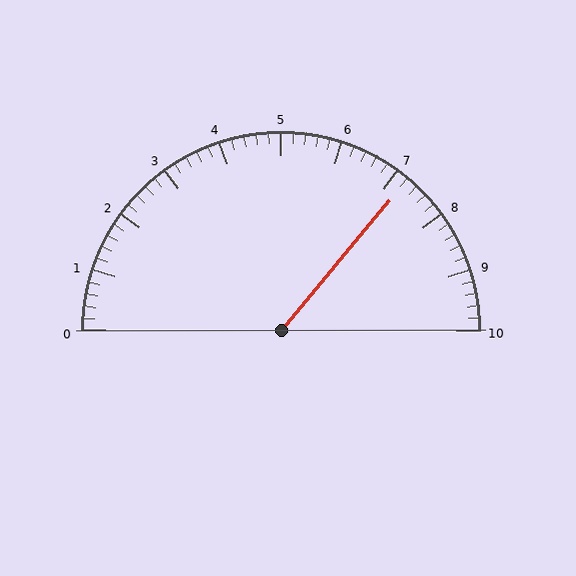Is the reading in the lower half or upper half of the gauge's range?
The reading is in the upper half of the range (0 to 10).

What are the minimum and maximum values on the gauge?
The gauge ranges from 0 to 10.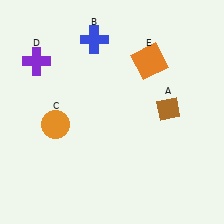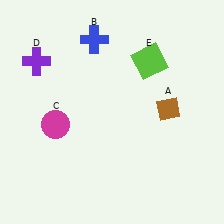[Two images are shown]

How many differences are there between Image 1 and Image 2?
There are 2 differences between the two images.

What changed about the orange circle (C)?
In Image 1, C is orange. In Image 2, it changed to magenta.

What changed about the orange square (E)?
In Image 1, E is orange. In Image 2, it changed to lime.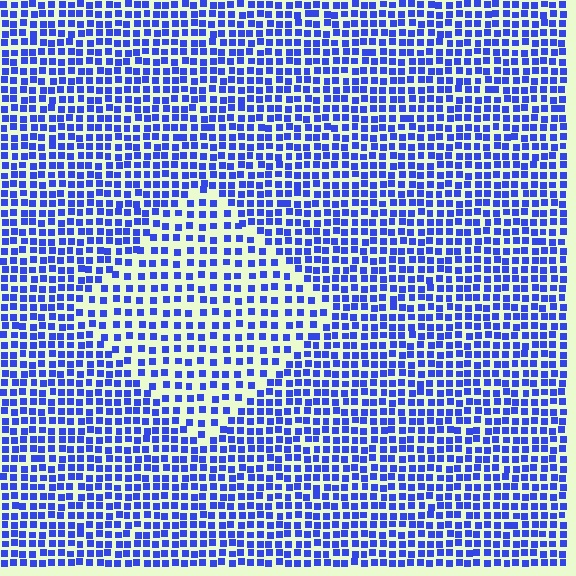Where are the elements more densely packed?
The elements are more densely packed outside the diamond boundary.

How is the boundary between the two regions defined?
The boundary is defined by a change in element density (approximately 1.7x ratio). All elements are the same color, size, and shape.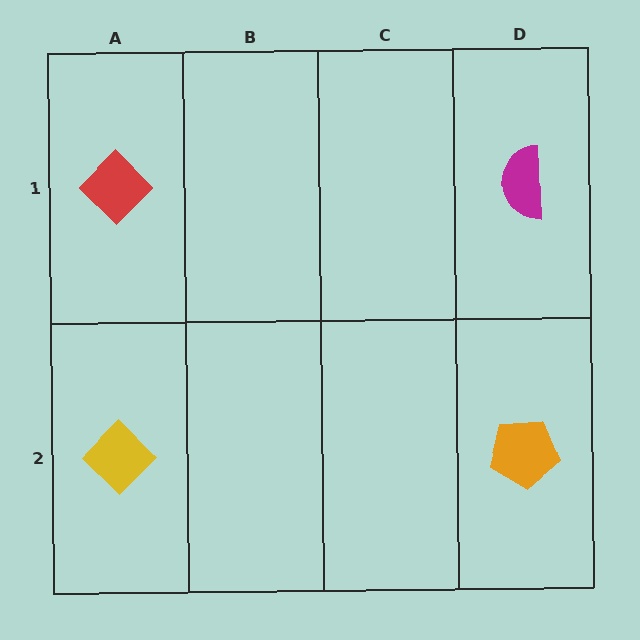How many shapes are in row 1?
2 shapes.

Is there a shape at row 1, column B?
No, that cell is empty.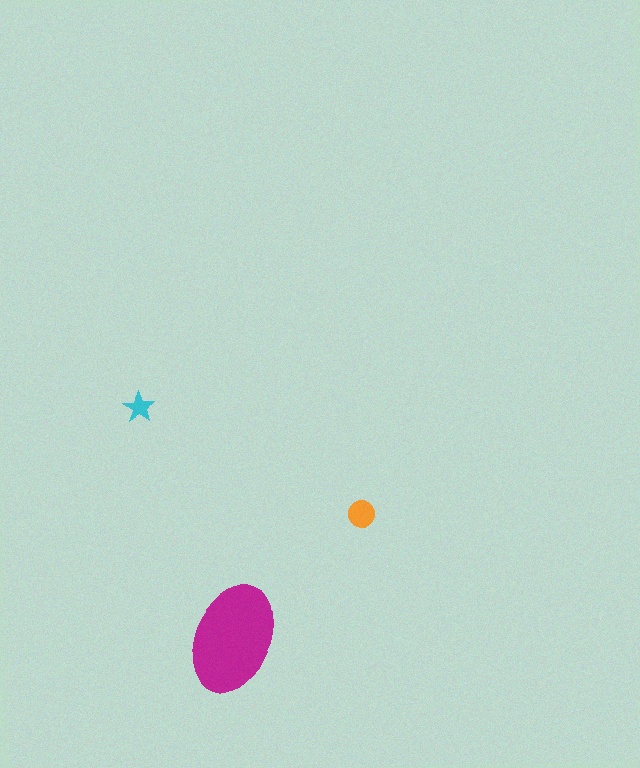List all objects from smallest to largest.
The cyan star, the orange circle, the magenta ellipse.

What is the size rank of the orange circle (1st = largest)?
2nd.